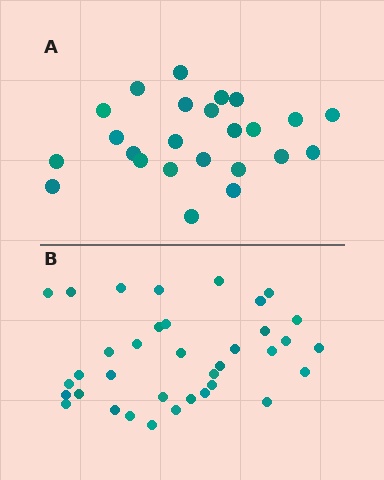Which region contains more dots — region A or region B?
Region B (the bottom region) has more dots.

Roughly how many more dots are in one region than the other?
Region B has roughly 12 or so more dots than region A.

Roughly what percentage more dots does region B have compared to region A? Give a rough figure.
About 50% more.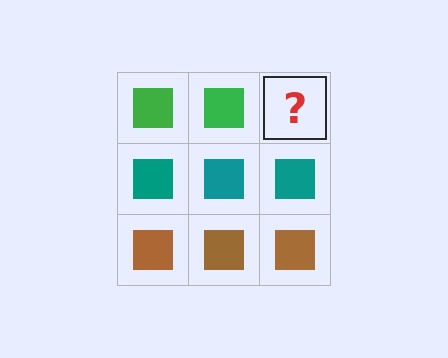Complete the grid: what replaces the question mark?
The question mark should be replaced with a green square.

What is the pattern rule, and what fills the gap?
The rule is that each row has a consistent color. The gap should be filled with a green square.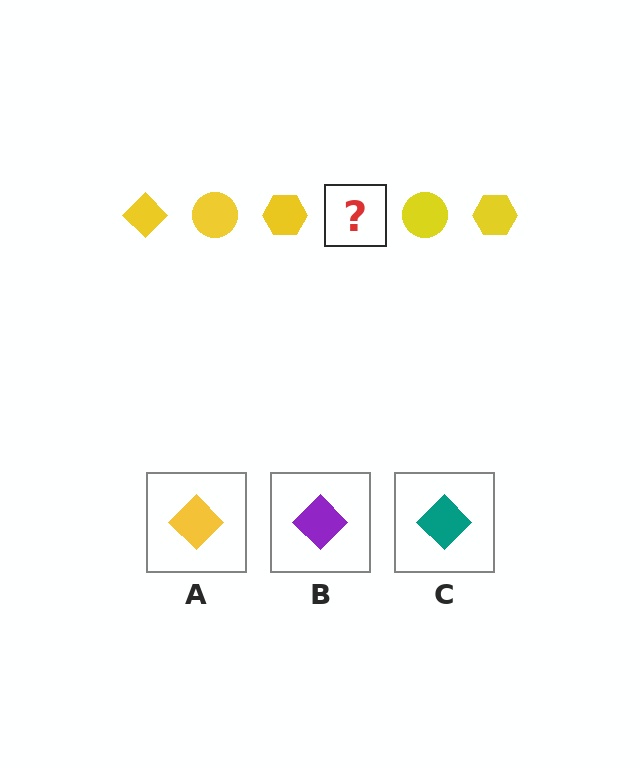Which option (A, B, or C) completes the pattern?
A.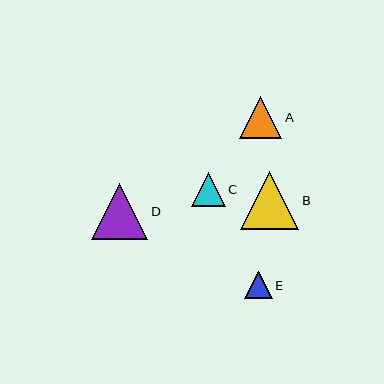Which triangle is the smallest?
Triangle E is the smallest with a size of approximately 28 pixels.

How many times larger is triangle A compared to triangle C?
Triangle A is approximately 1.2 times the size of triangle C.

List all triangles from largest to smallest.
From largest to smallest: B, D, A, C, E.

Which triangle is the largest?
Triangle B is the largest with a size of approximately 58 pixels.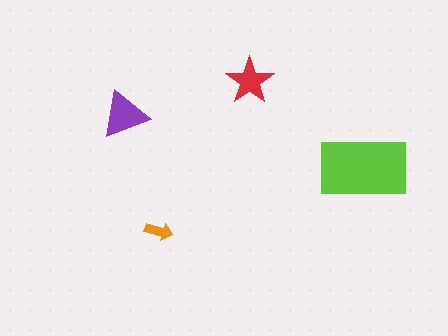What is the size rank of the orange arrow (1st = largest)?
4th.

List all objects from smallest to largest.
The orange arrow, the red star, the purple triangle, the lime rectangle.